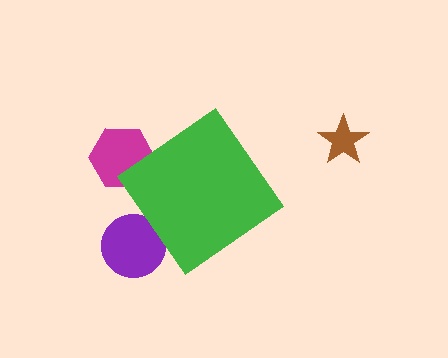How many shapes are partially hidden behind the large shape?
2 shapes are partially hidden.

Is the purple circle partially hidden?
Yes, the purple circle is partially hidden behind the green diamond.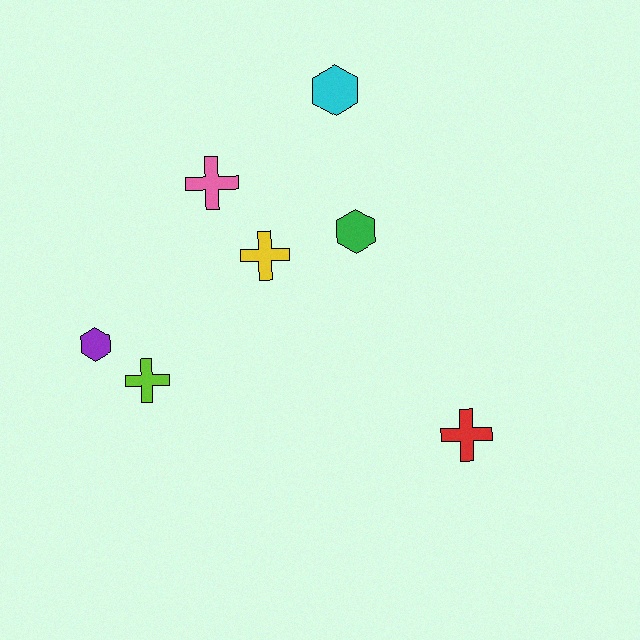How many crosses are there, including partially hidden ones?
There are 4 crosses.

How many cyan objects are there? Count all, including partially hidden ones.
There is 1 cyan object.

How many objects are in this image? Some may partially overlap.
There are 7 objects.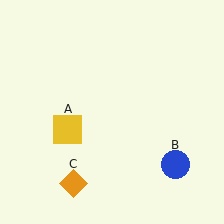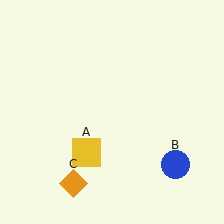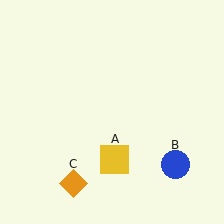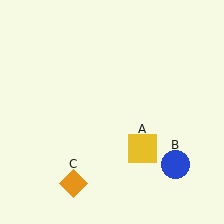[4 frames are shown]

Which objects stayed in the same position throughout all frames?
Blue circle (object B) and orange diamond (object C) remained stationary.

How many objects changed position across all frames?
1 object changed position: yellow square (object A).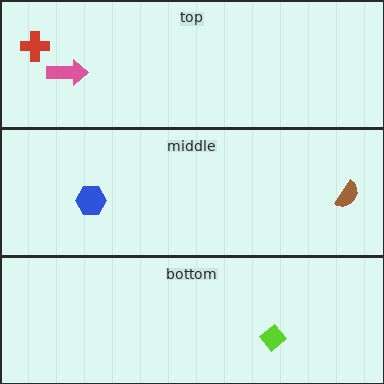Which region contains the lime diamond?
The bottom region.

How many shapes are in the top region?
2.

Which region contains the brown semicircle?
The middle region.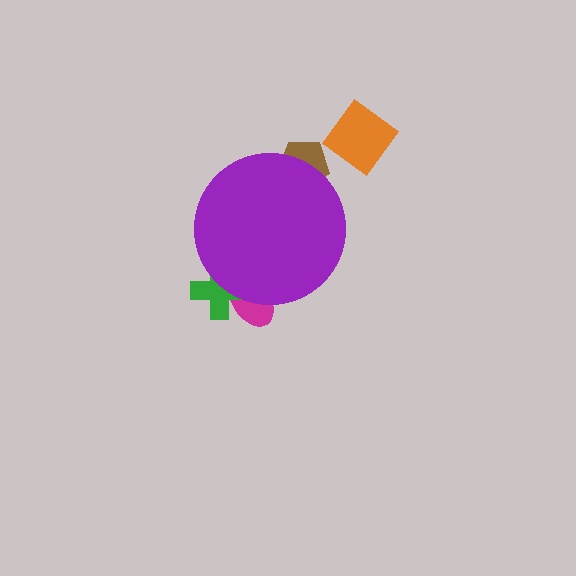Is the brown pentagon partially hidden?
Yes, the brown pentagon is partially hidden behind the purple circle.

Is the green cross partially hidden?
Yes, the green cross is partially hidden behind the purple circle.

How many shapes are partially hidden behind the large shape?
3 shapes are partially hidden.